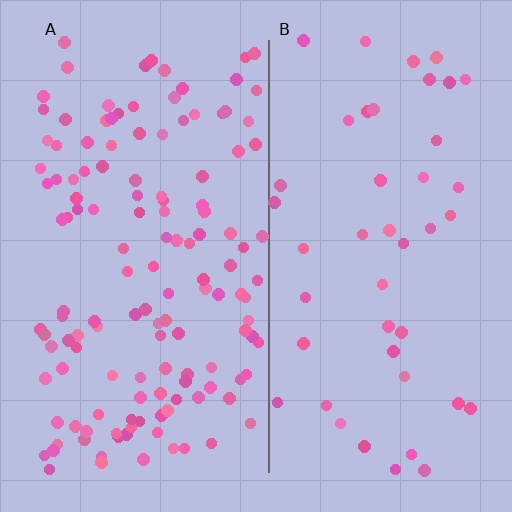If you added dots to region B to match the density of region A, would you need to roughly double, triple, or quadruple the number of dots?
Approximately triple.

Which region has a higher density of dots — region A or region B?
A (the left).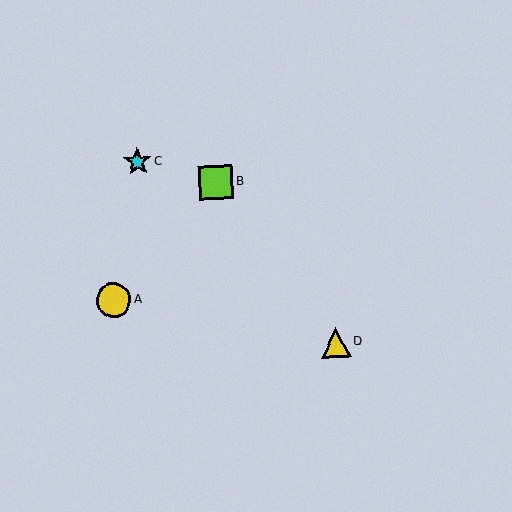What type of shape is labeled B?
Shape B is a lime square.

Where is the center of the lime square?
The center of the lime square is at (216, 182).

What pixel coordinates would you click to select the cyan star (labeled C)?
Click at (137, 162) to select the cyan star C.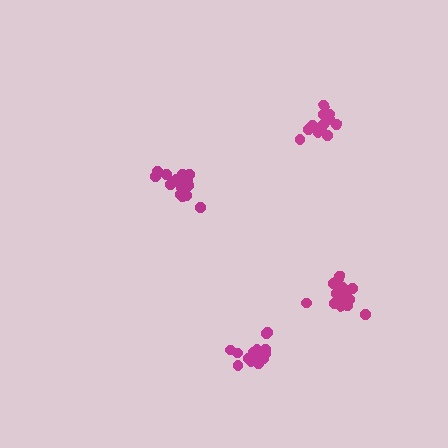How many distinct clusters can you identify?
There are 4 distinct clusters.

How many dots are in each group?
Group 1: 16 dots, Group 2: 13 dots, Group 3: 17 dots, Group 4: 16 dots (62 total).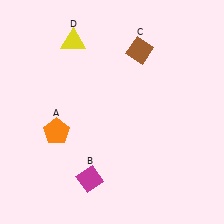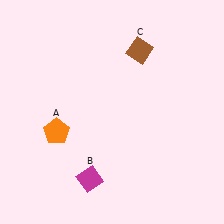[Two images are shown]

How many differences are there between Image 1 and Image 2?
There is 1 difference between the two images.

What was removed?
The yellow triangle (D) was removed in Image 2.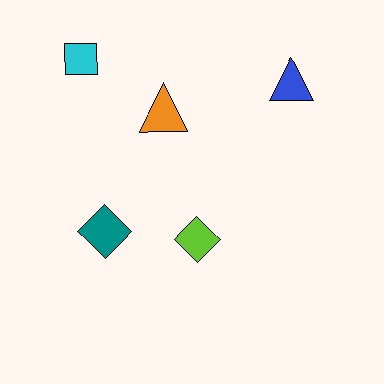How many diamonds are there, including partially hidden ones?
There are 2 diamonds.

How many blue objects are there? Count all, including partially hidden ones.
There is 1 blue object.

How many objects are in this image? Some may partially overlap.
There are 5 objects.